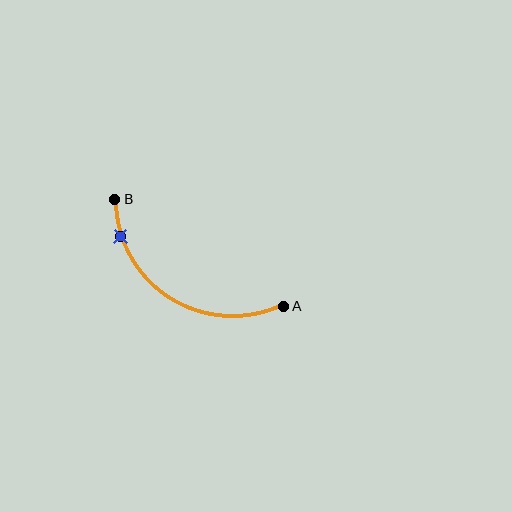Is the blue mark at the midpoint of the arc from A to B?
No. The blue mark lies on the arc but is closer to endpoint B. The arc midpoint would be at the point on the curve equidistant along the arc from both A and B.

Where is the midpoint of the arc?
The arc midpoint is the point on the curve farthest from the straight line joining A and B. It sits below that line.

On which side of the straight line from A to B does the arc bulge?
The arc bulges below the straight line connecting A and B.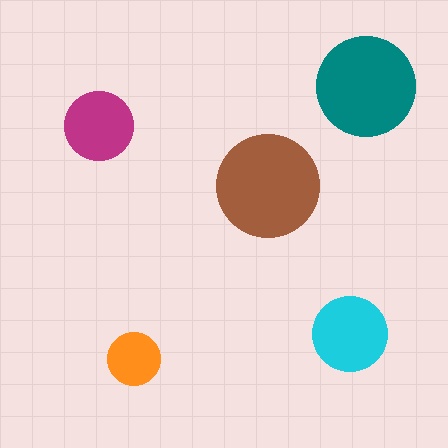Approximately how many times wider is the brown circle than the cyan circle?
About 1.5 times wider.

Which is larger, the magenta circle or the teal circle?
The teal one.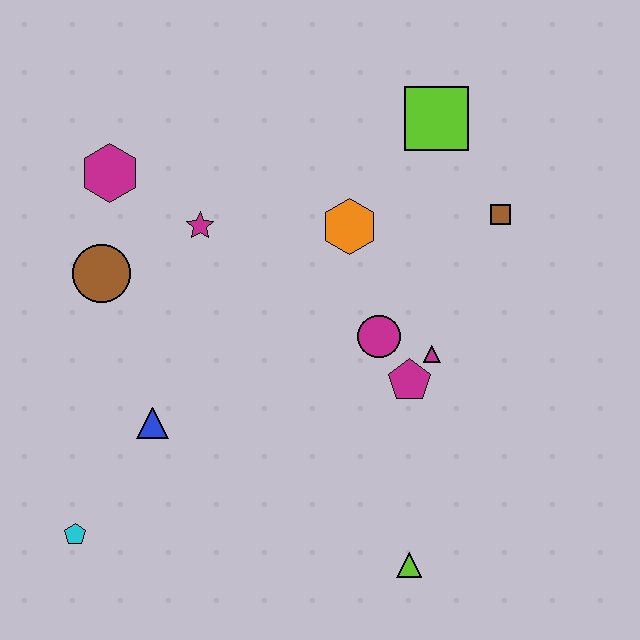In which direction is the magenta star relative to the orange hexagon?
The magenta star is to the left of the orange hexagon.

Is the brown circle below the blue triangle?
No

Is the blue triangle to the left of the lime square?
Yes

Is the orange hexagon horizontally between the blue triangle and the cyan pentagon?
No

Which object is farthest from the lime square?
The cyan pentagon is farthest from the lime square.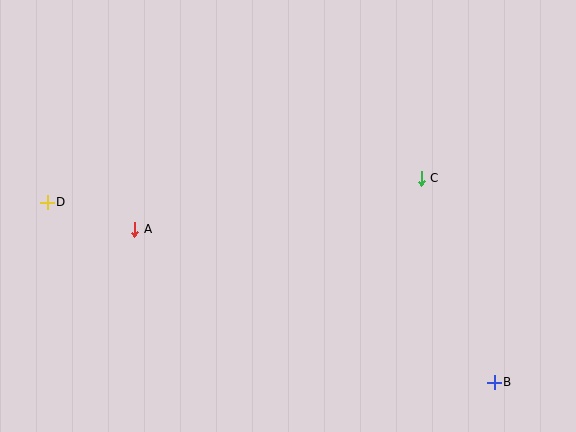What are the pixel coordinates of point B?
Point B is at (494, 382).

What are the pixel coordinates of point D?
Point D is at (47, 202).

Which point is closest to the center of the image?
Point C at (421, 178) is closest to the center.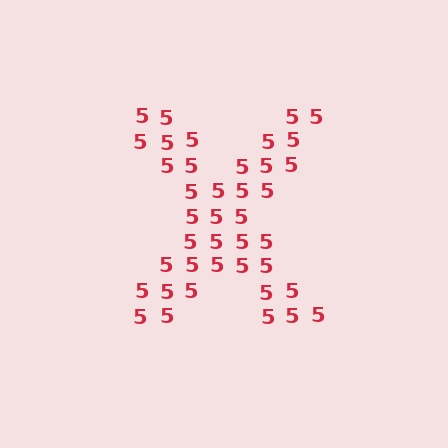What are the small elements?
The small elements are digit 5's.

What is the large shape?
The large shape is the letter X.